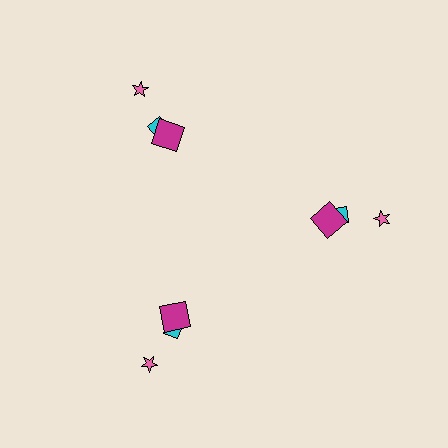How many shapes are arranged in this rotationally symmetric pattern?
There are 9 shapes, arranged in 3 groups of 3.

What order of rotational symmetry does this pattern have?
This pattern has 3-fold rotational symmetry.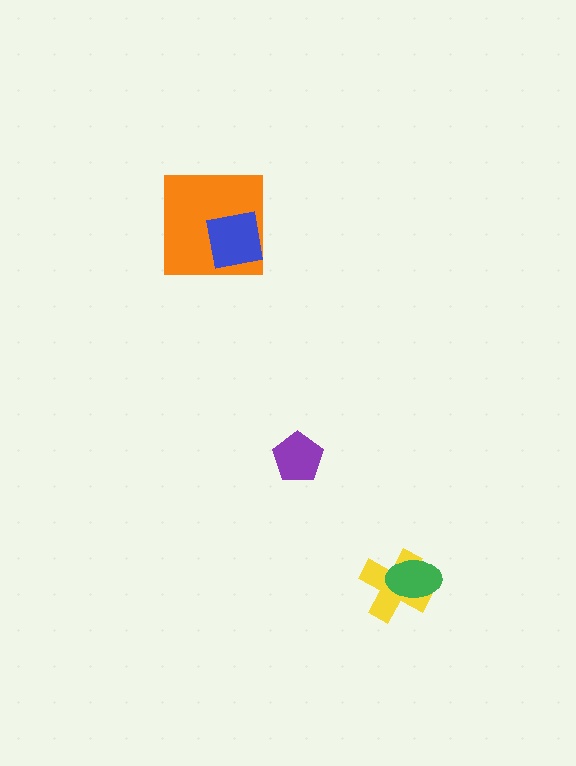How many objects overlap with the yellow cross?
1 object overlaps with the yellow cross.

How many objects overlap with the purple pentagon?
0 objects overlap with the purple pentagon.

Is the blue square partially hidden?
No, no other shape covers it.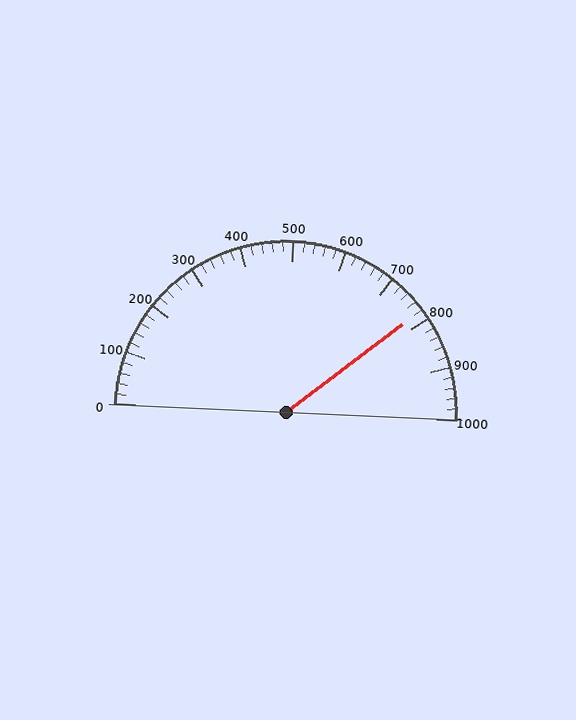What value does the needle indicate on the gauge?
The needle indicates approximately 780.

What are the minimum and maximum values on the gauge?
The gauge ranges from 0 to 1000.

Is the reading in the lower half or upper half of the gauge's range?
The reading is in the upper half of the range (0 to 1000).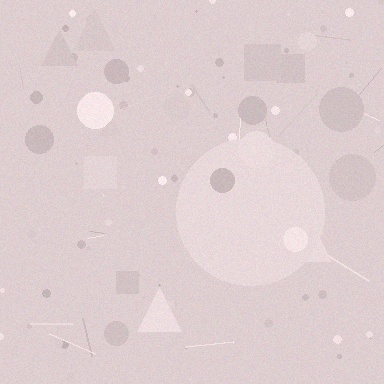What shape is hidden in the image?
A circle is hidden in the image.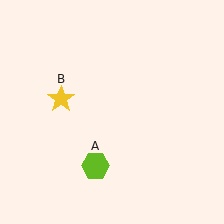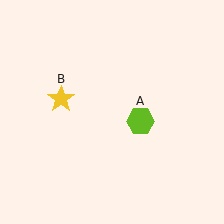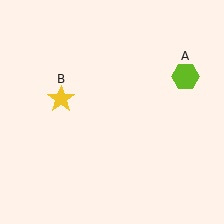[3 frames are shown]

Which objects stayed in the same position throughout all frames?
Yellow star (object B) remained stationary.